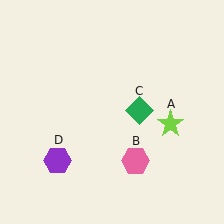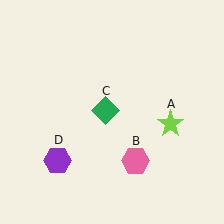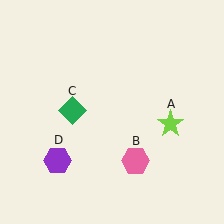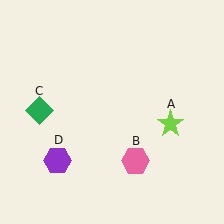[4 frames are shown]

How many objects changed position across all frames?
1 object changed position: green diamond (object C).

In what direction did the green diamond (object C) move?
The green diamond (object C) moved left.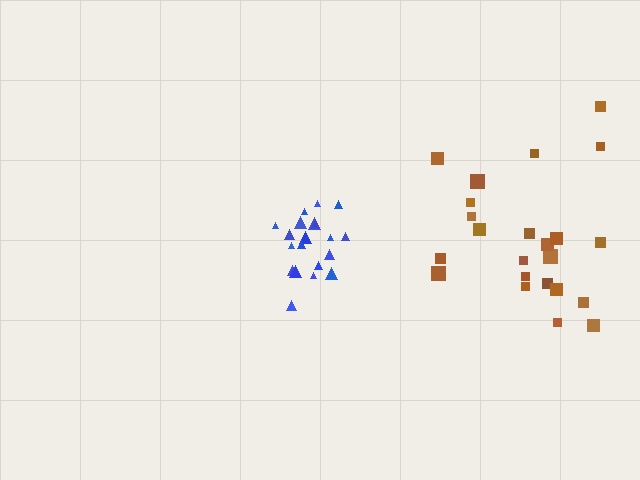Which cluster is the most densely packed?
Blue.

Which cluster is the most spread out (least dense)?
Brown.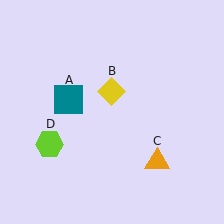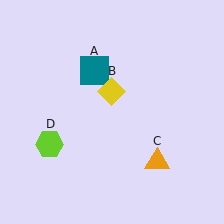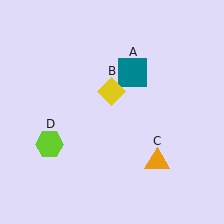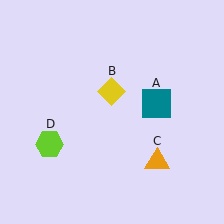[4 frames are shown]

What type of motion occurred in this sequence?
The teal square (object A) rotated clockwise around the center of the scene.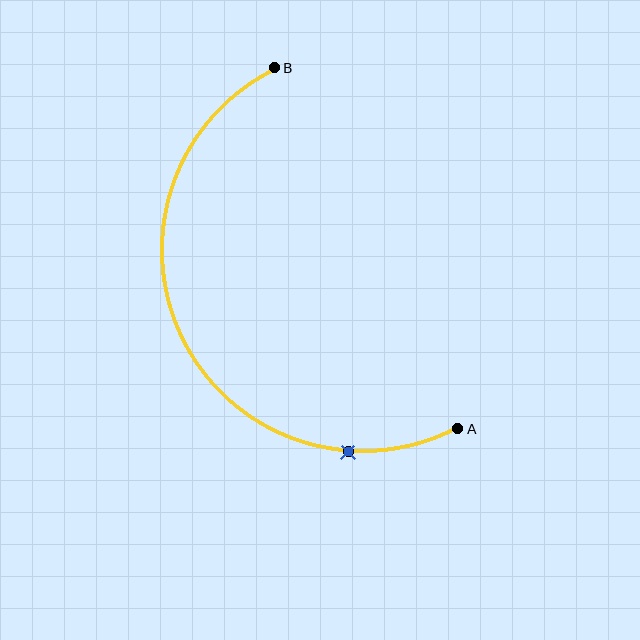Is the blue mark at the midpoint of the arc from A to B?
No. The blue mark lies on the arc but is closer to endpoint A. The arc midpoint would be at the point on the curve equidistant along the arc from both A and B.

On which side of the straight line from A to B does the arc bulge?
The arc bulges to the left of the straight line connecting A and B.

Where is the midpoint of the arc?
The arc midpoint is the point on the curve farthest from the straight line joining A and B. It sits to the left of that line.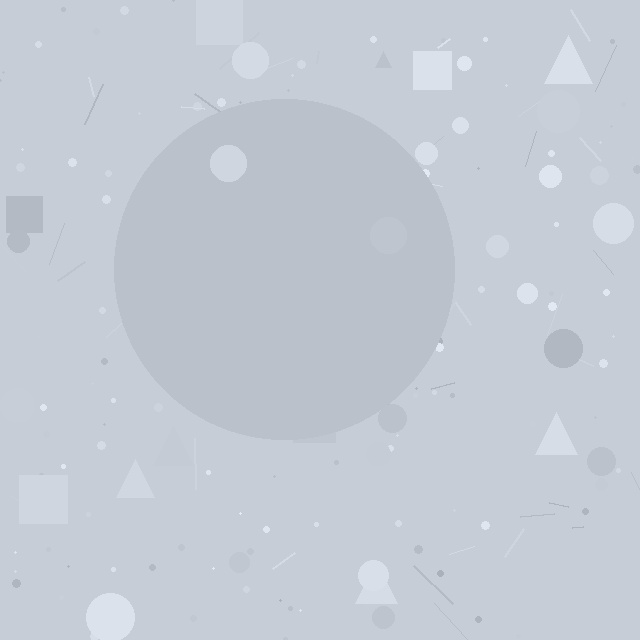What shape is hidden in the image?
A circle is hidden in the image.